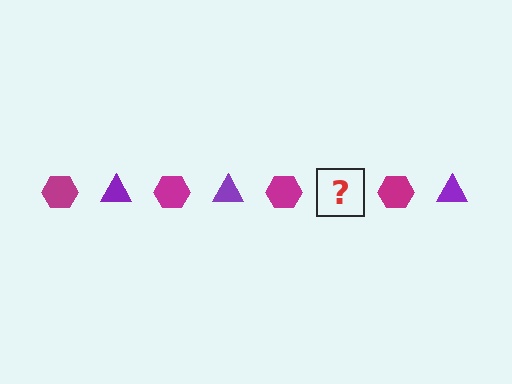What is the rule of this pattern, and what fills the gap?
The rule is that the pattern alternates between magenta hexagon and purple triangle. The gap should be filled with a purple triangle.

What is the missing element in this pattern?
The missing element is a purple triangle.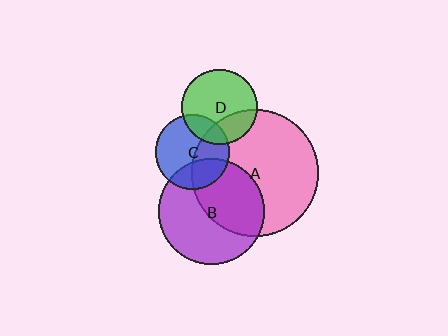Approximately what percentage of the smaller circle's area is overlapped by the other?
Approximately 25%.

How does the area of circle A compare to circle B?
Approximately 1.4 times.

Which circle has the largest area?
Circle A (pink).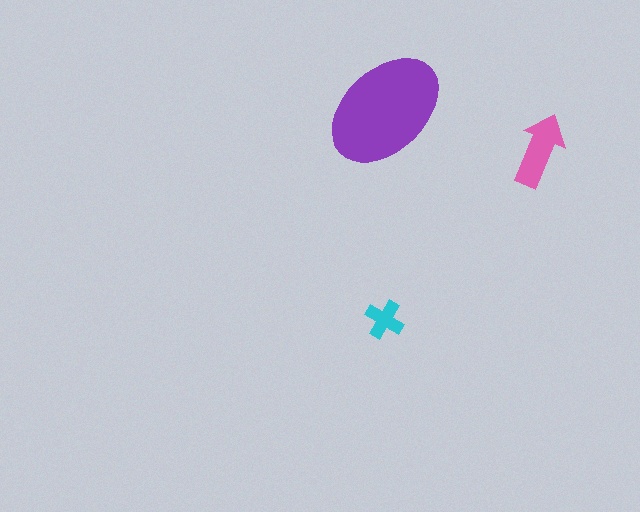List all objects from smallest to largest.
The cyan cross, the pink arrow, the purple ellipse.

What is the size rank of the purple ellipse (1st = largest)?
1st.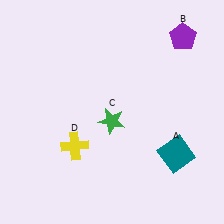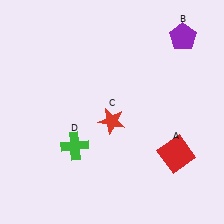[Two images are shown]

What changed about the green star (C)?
In Image 1, C is green. In Image 2, it changed to red.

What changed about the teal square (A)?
In Image 1, A is teal. In Image 2, it changed to red.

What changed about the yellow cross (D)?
In Image 1, D is yellow. In Image 2, it changed to green.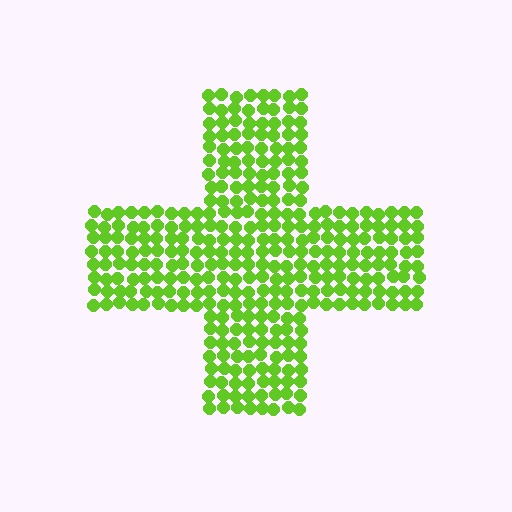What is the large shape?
The large shape is a cross.